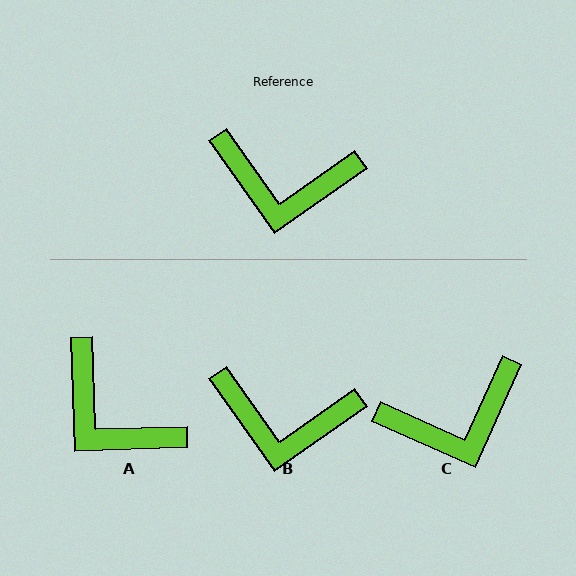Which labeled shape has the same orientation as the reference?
B.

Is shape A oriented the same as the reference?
No, it is off by about 34 degrees.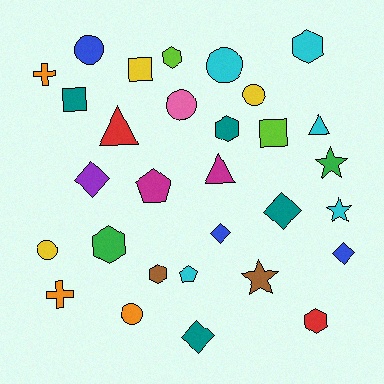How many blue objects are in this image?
There are 3 blue objects.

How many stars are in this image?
There are 3 stars.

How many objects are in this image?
There are 30 objects.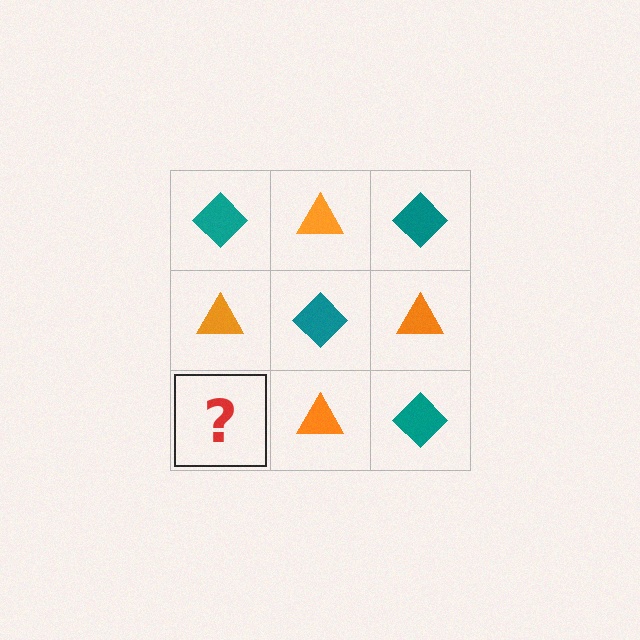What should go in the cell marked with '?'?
The missing cell should contain a teal diamond.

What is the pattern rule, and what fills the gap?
The rule is that it alternates teal diamond and orange triangle in a checkerboard pattern. The gap should be filled with a teal diamond.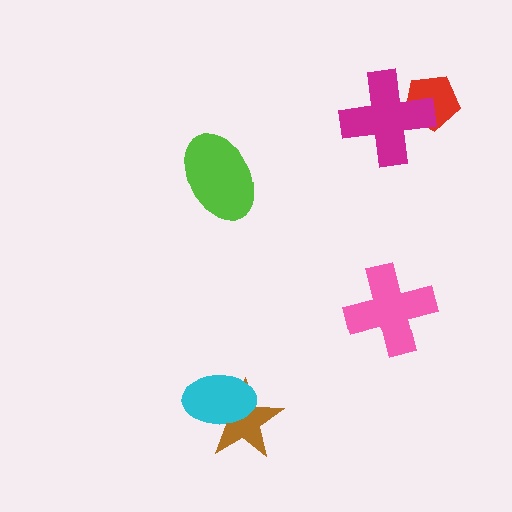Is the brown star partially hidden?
Yes, it is partially covered by another shape.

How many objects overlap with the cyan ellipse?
1 object overlaps with the cyan ellipse.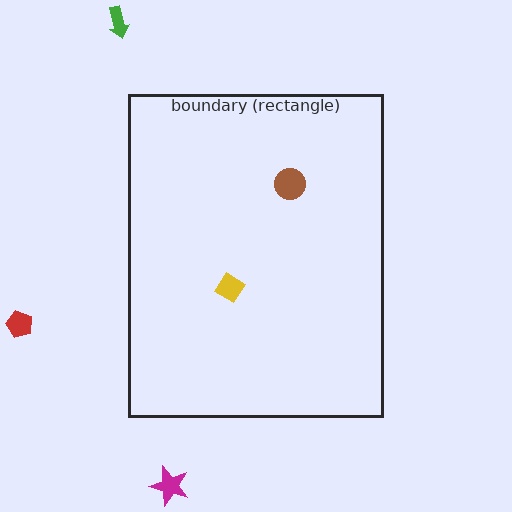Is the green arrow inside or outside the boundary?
Outside.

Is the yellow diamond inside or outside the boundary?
Inside.